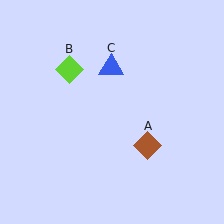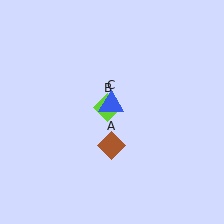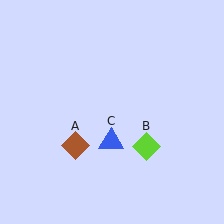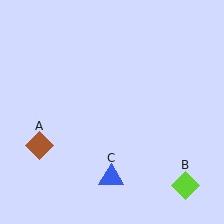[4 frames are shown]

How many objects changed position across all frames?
3 objects changed position: brown diamond (object A), lime diamond (object B), blue triangle (object C).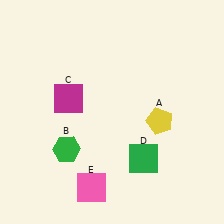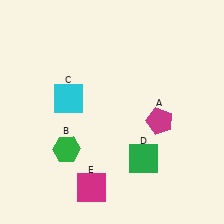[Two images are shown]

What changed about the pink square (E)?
In Image 1, E is pink. In Image 2, it changed to magenta.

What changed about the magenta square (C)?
In Image 1, C is magenta. In Image 2, it changed to cyan.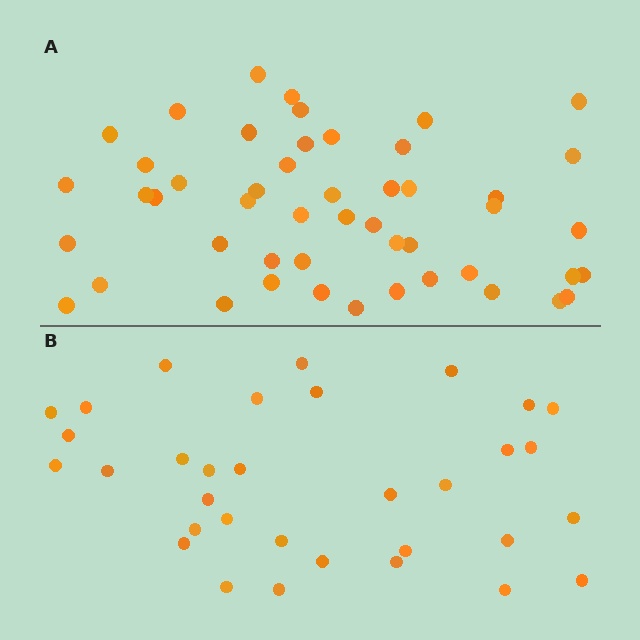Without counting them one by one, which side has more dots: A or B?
Region A (the top region) has more dots.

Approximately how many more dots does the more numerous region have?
Region A has approximately 15 more dots than region B.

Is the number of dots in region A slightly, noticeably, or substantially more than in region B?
Region A has substantially more. The ratio is roughly 1.5 to 1.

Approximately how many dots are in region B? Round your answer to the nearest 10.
About 30 dots. (The exact count is 33, which rounds to 30.)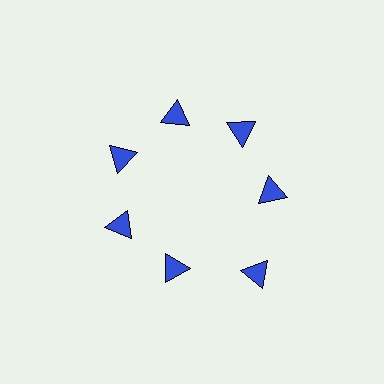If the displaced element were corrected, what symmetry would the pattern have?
It would have 7-fold rotational symmetry — the pattern would map onto itself every 51 degrees.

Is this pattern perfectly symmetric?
No. The 7 blue triangles are arranged in a ring, but one element near the 5 o'clock position is pushed outward from the center, breaking the 7-fold rotational symmetry.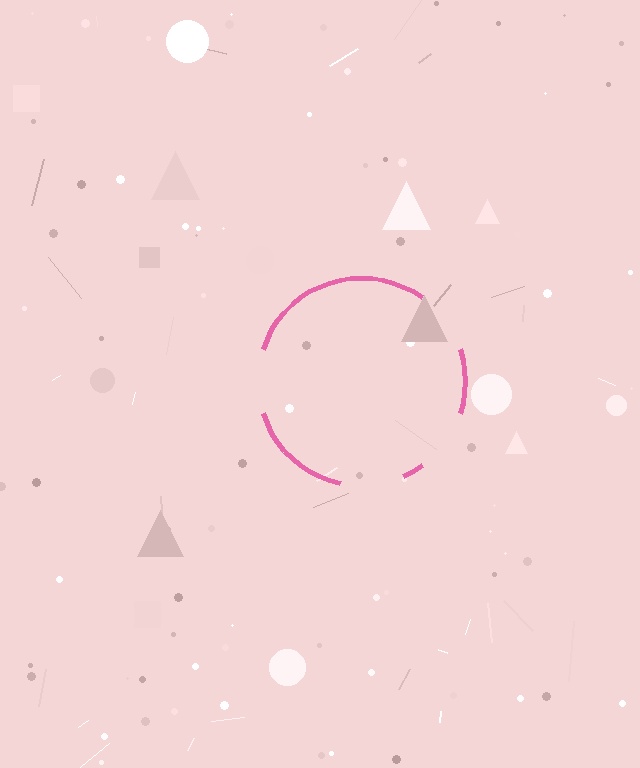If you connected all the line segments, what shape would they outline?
They would outline a circle.